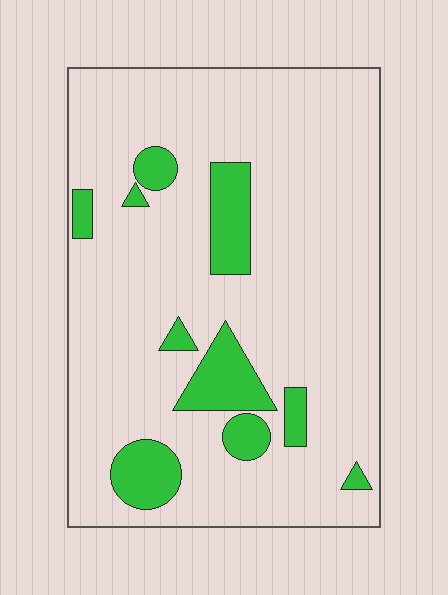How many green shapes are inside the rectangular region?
10.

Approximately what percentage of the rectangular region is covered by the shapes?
Approximately 15%.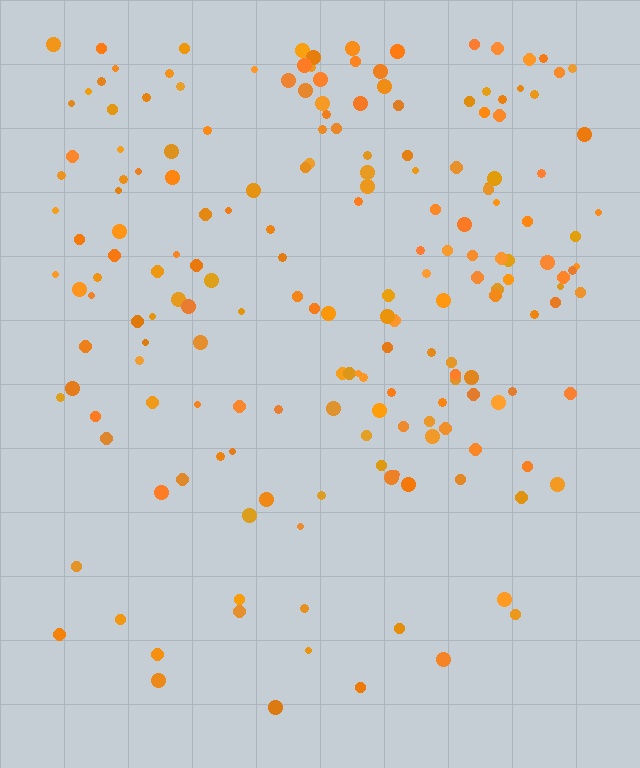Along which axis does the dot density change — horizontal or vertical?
Vertical.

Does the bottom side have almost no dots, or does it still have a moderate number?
Still a moderate number, just noticeably fewer than the top.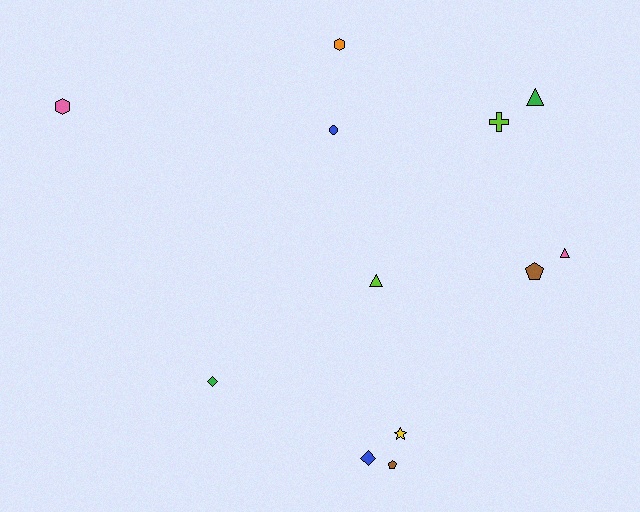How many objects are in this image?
There are 12 objects.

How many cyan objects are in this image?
There are no cyan objects.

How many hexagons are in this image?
There are 2 hexagons.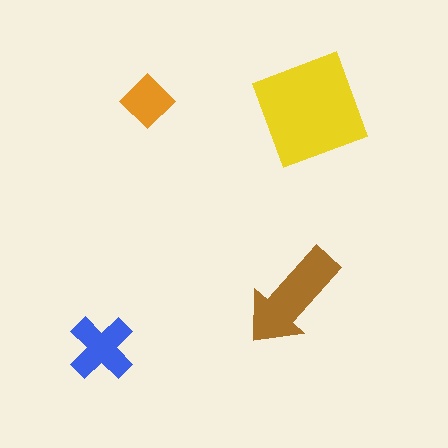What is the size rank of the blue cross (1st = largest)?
3rd.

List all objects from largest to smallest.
The yellow square, the brown arrow, the blue cross, the orange diamond.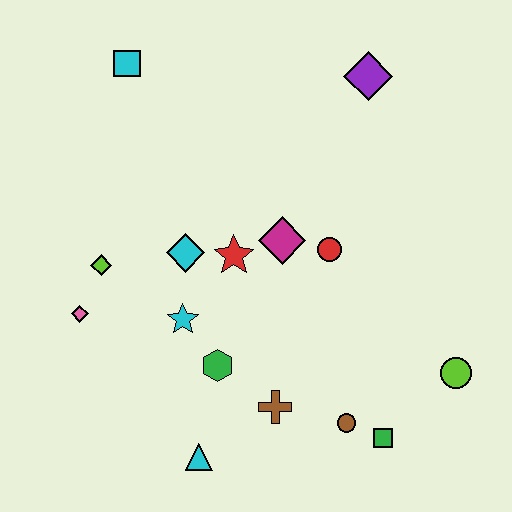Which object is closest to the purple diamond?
The red circle is closest to the purple diamond.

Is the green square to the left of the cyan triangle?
No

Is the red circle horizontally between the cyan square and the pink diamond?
No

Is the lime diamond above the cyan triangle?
Yes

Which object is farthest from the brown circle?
The cyan square is farthest from the brown circle.